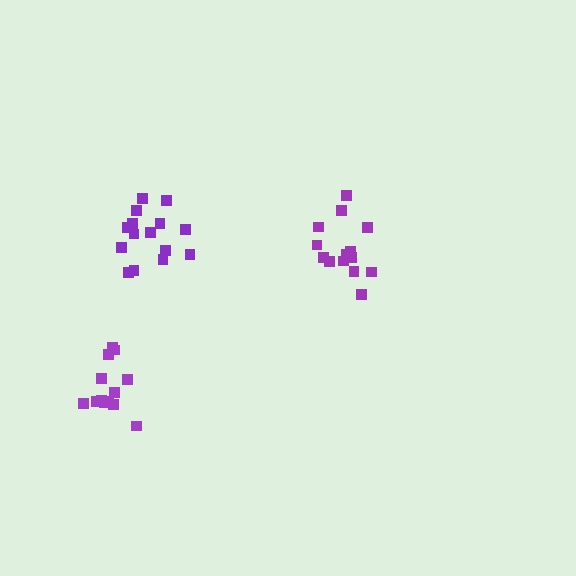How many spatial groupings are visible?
There are 3 spatial groupings.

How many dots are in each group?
Group 1: 13 dots, Group 2: 14 dots, Group 3: 15 dots (42 total).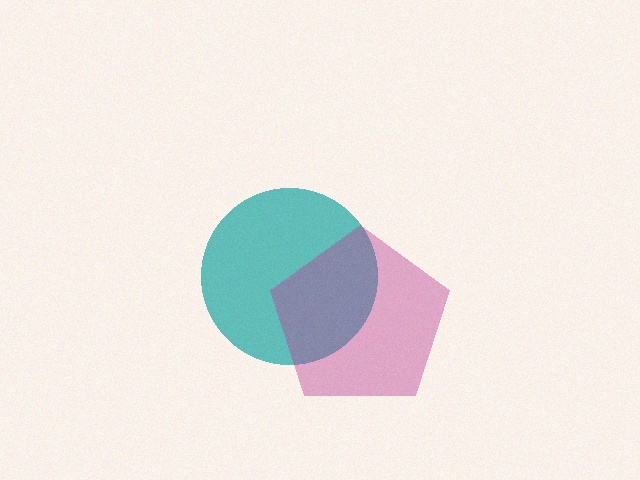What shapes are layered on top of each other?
The layered shapes are: a teal circle, a magenta pentagon.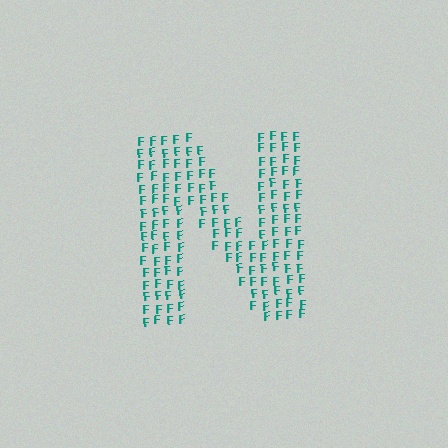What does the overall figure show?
The overall figure shows the letter N.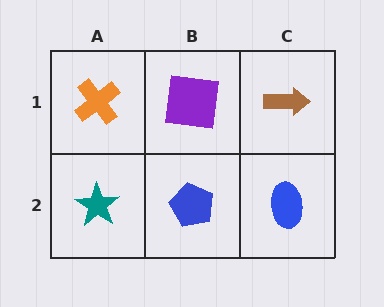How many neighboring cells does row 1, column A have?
2.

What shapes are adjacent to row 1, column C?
A blue ellipse (row 2, column C), a purple square (row 1, column B).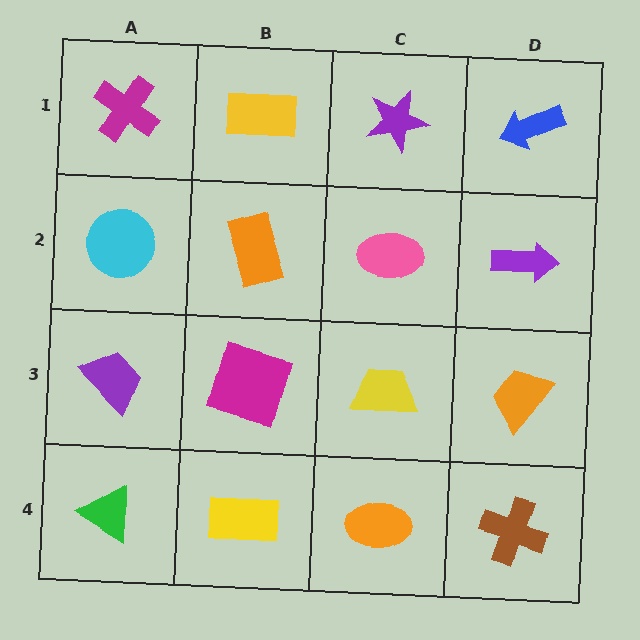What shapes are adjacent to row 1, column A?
A cyan circle (row 2, column A), a yellow rectangle (row 1, column B).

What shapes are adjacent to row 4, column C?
A yellow trapezoid (row 3, column C), a yellow rectangle (row 4, column B), a brown cross (row 4, column D).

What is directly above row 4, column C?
A yellow trapezoid.